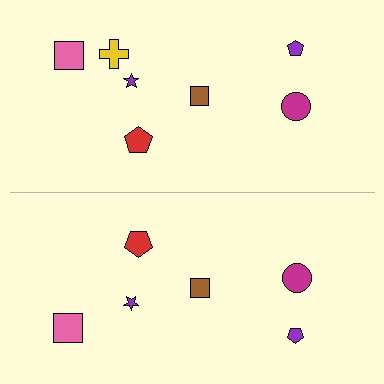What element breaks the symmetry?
A yellow cross is missing from the bottom side.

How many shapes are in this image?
There are 13 shapes in this image.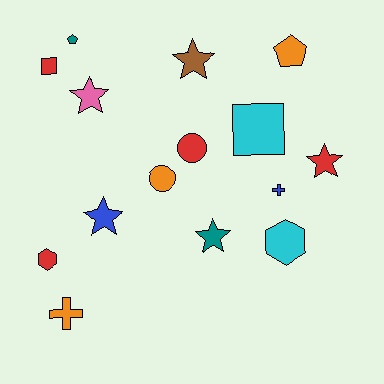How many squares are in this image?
There are 2 squares.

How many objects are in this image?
There are 15 objects.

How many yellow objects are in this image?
There are no yellow objects.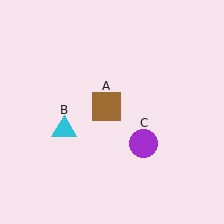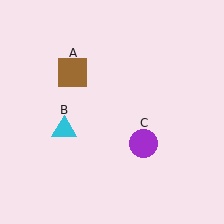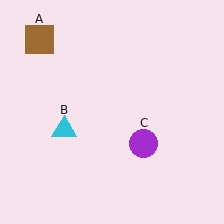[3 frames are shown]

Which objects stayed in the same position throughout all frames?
Cyan triangle (object B) and purple circle (object C) remained stationary.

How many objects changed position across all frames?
1 object changed position: brown square (object A).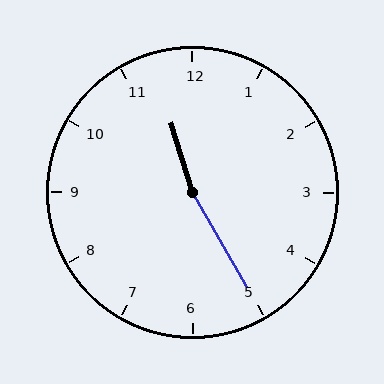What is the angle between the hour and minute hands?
Approximately 168 degrees.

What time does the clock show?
11:25.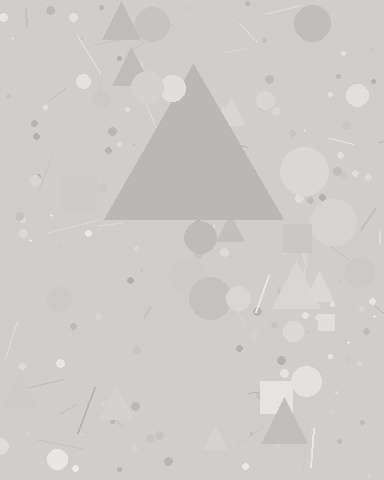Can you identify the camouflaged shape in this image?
The camouflaged shape is a triangle.